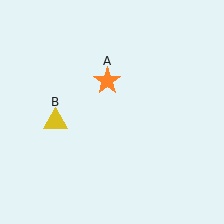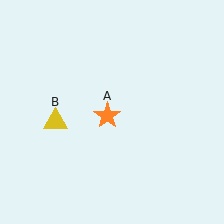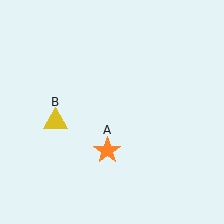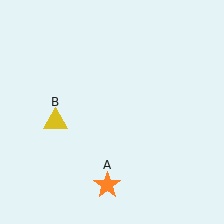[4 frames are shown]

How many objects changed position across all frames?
1 object changed position: orange star (object A).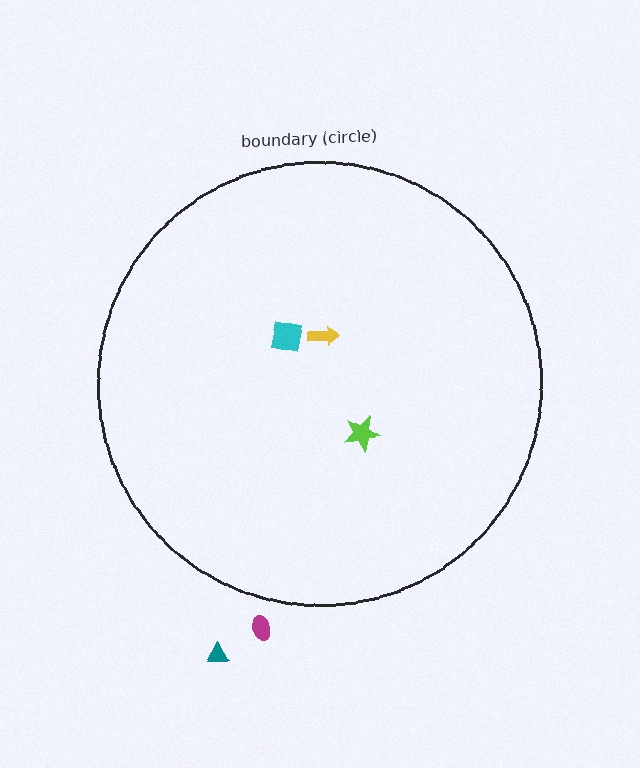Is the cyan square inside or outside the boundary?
Inside.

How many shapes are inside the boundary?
3 inside, 2 outside.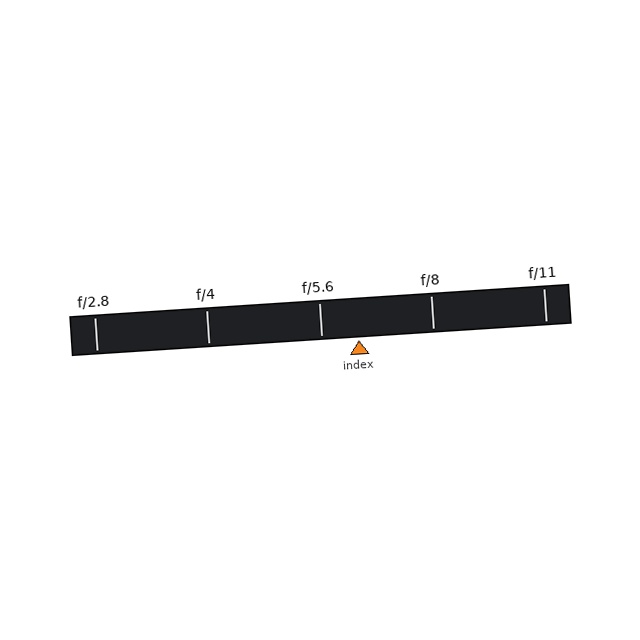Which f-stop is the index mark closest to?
The index mark is closest to f/5.6.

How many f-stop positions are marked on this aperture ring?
There are 5 f-stop positions marked.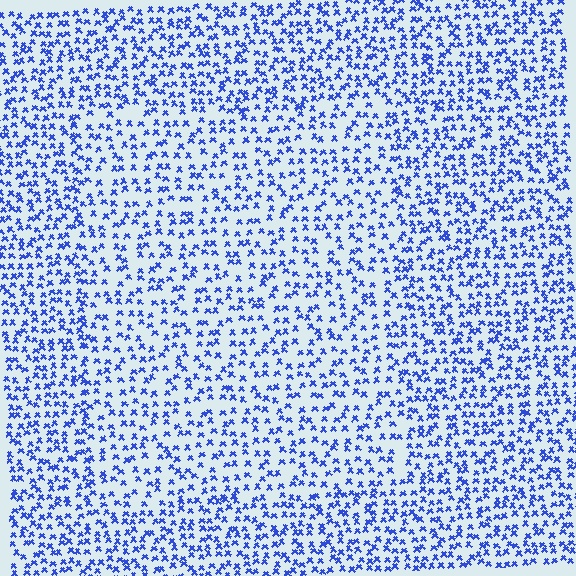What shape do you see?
I see a rectangle.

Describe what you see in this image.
The image contains small blue elements arranged at two different densities. A rectangle-shaped region is visible where the elements are less densely packed than the surrounding area.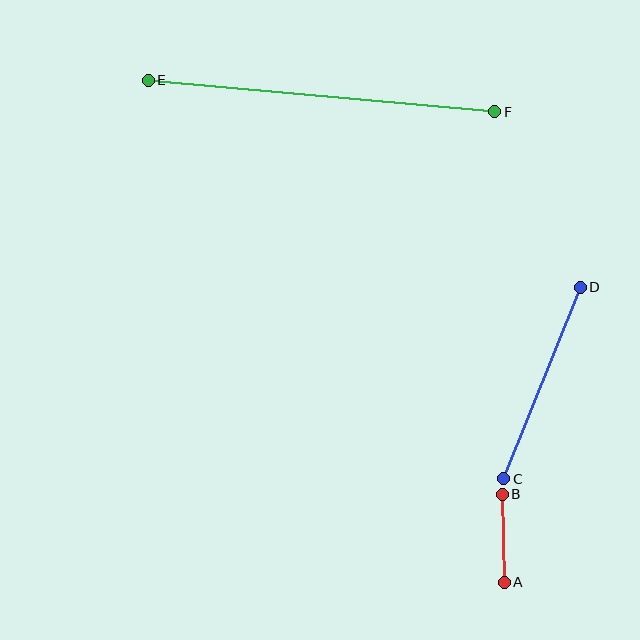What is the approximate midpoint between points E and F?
The midpoint is at approximately (321, 96) pixels.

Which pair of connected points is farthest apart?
Points E and F are farthest apart.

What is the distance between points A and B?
The distance is approximately 88 pixels.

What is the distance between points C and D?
The distance is approximately 206 pixels.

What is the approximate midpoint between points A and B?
The midpoint is at approximately (503, 538) pixels.